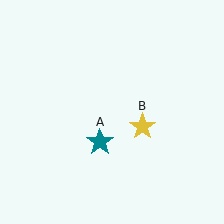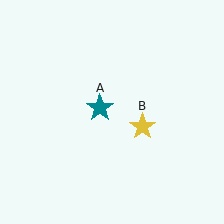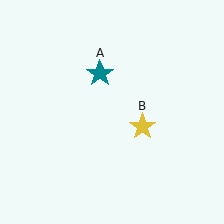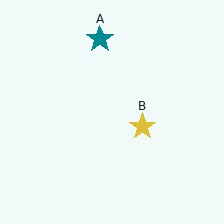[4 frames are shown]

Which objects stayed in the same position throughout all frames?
Yellow star (object B) remained stationary.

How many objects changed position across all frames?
1 object changed position: teal star (object A).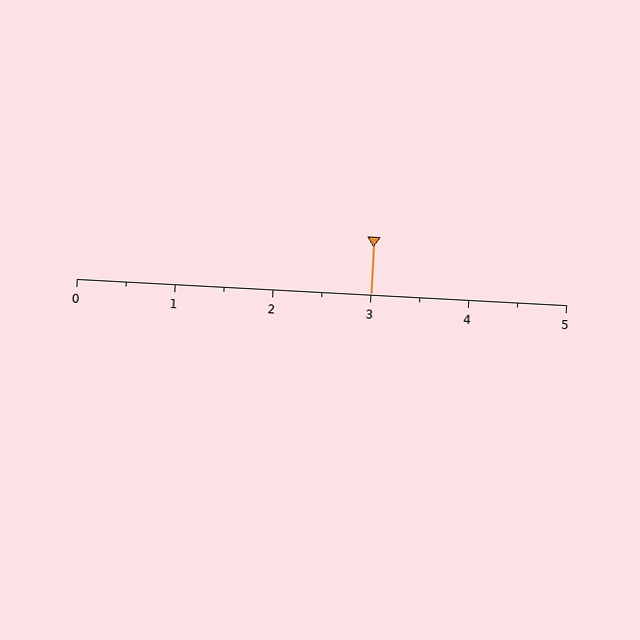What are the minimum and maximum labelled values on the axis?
The axis runs from 0 to 5.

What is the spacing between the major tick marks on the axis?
The major ticks are spaced 1 apart.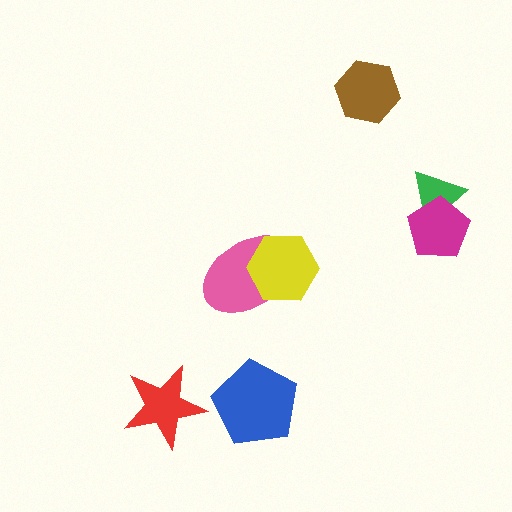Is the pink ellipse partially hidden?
Yes, it is partially covered by another shape.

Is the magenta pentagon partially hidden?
No, no other shape covers it.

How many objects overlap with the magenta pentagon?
1 object overlaps with the magenta pentagon.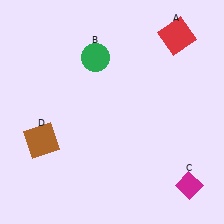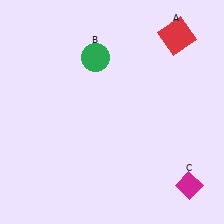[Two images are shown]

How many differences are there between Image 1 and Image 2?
There is 1 difference between the two images.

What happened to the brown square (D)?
The brown square (D) was removed in Image 2. It was in the bottom-left area of Image 1.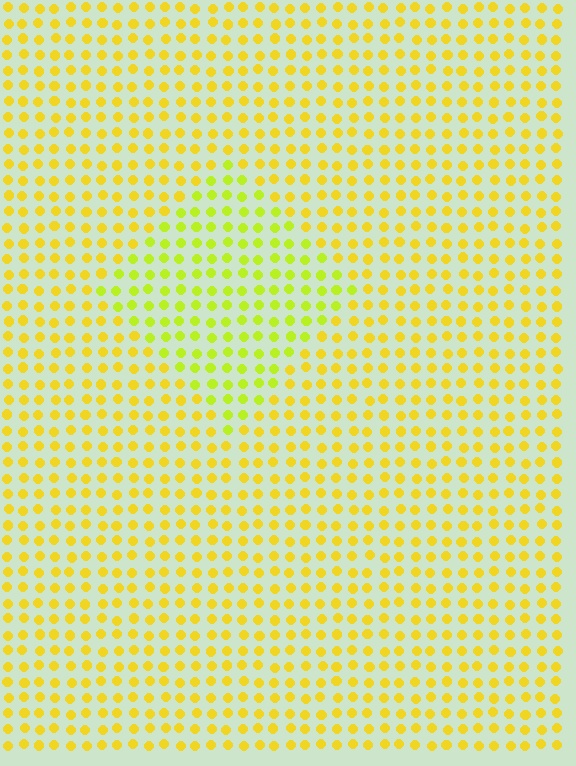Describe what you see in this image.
The image is filled with small yellow elements in a uniform arrangement. A diamond-shaped region is visible where the elements are tinted to a slightly different hue, forming a subtle color boundary.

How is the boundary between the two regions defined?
The boundary is defined purely by a slight shift in hue (about 25 degrees). Spacing, size, and orientation are identical on both sides.